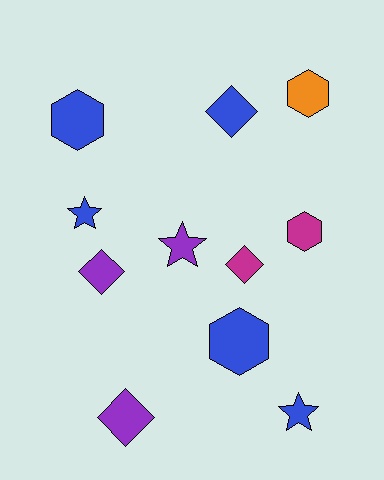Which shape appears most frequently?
Hexagon, with 4 objects.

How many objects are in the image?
There are 11 objects.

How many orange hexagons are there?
There is 1 orange hexagon.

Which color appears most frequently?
Blue, with 5 objects.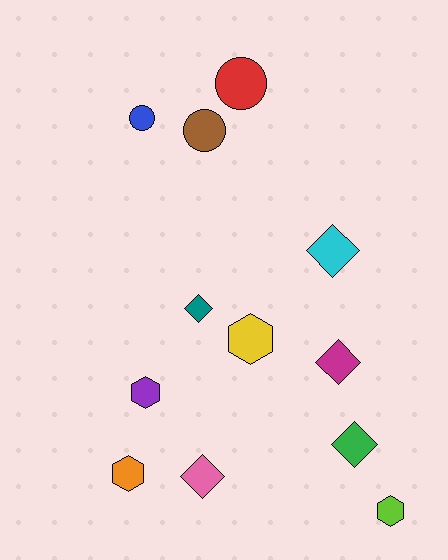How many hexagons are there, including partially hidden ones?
There are 4 hexagons.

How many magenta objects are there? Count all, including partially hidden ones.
There is 1 magenta object.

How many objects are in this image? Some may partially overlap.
There are 12 objects.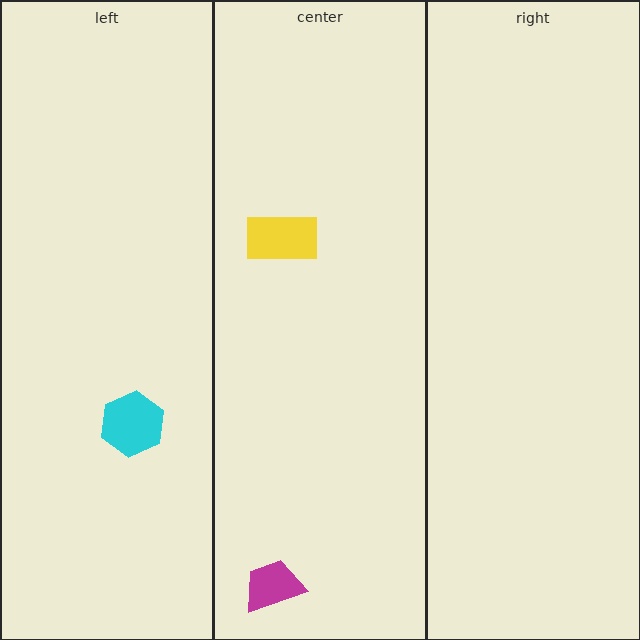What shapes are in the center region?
The yellow rectangle, the magenta trapezoid.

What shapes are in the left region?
The cyan hexagon.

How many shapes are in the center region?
2.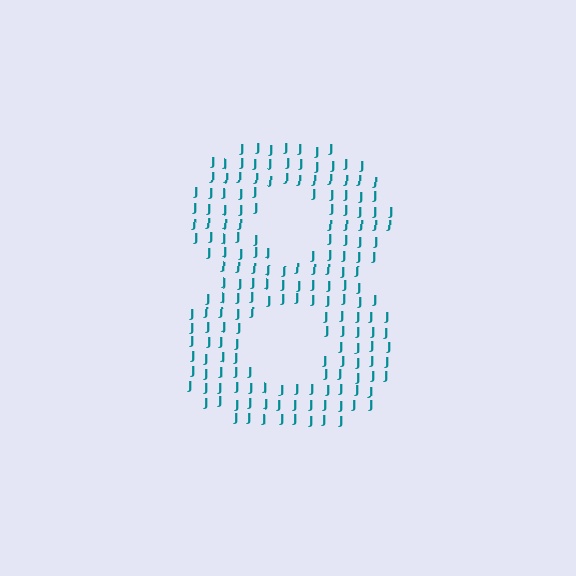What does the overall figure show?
The overall figure shows the digit 8.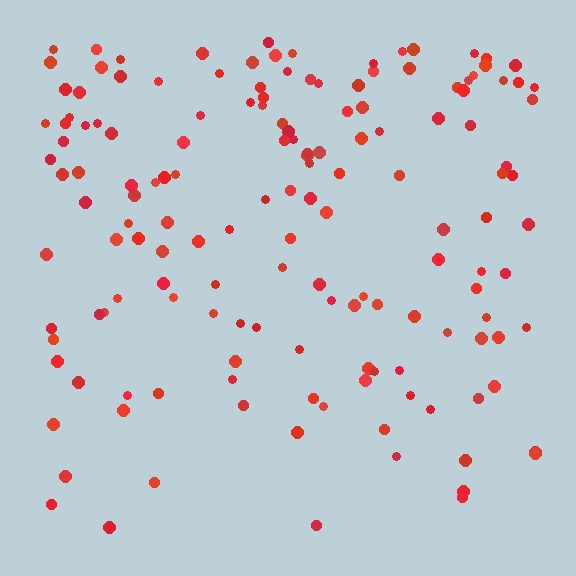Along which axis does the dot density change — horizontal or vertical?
Vertical.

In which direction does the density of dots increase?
From bottom to top, with the top side densest.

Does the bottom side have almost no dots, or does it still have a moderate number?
Still a moderate number, just noticeably fewer than the top.